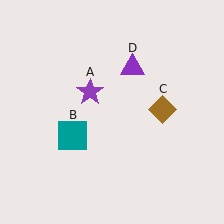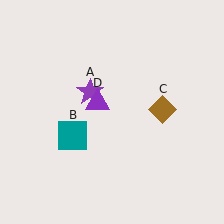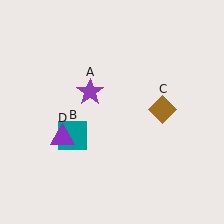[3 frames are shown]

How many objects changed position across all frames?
1 object changed position: purple triangle (object D).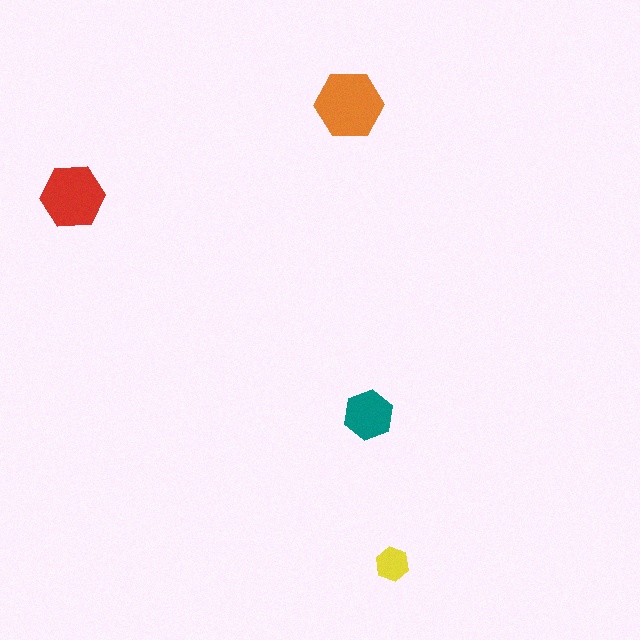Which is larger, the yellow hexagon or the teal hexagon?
The teal one.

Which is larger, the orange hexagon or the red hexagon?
The orange one.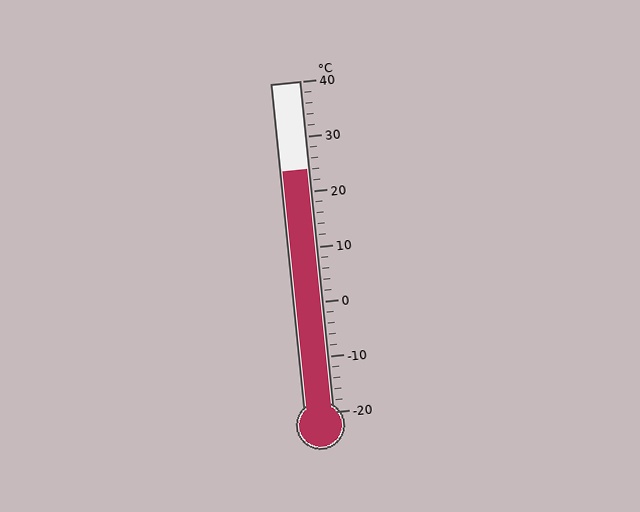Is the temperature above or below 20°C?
The temperature is above 20°C.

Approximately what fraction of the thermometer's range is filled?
The thermometer is filled to approximately 75% of its range.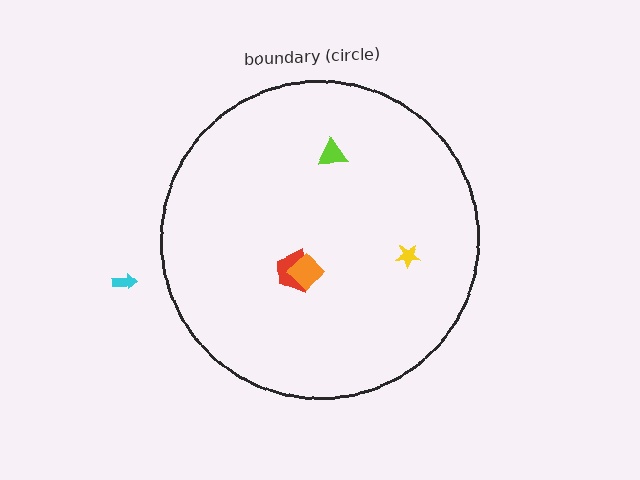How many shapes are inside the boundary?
4 inside, 1 outside.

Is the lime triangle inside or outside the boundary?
Inside.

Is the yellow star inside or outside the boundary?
Inside.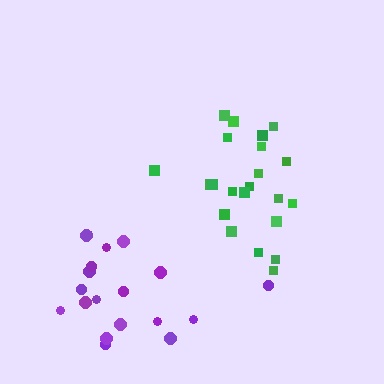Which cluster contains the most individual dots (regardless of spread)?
Green (22).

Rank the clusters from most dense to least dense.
green, purple.